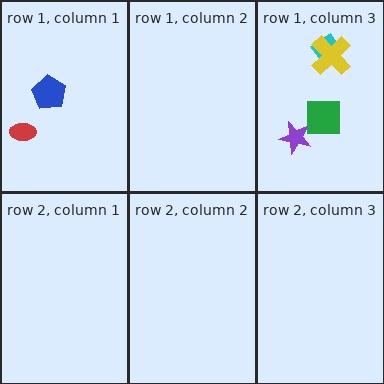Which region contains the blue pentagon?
The row 1, column 1 region.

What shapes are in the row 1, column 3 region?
The purple star, the green square, the cyan diamond, the yellow cross.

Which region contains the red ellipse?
The row 1, column 1 region.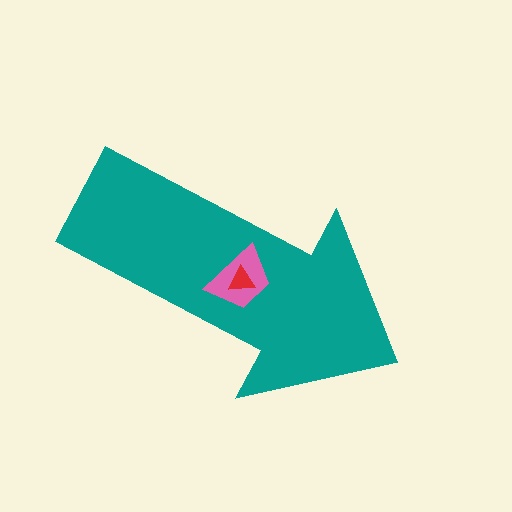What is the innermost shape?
The red triangle.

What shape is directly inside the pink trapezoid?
The red triangle.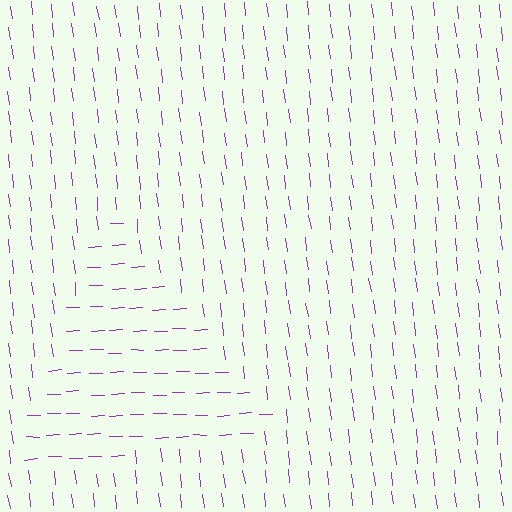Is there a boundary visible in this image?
Yes, there is a texture boundary formed by a change in line orientation.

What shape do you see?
I see a triangle.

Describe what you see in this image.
The image is filled with small purple line segments. A triangle region in the image has lines oriented differently from the surrounding lines, creating a visible texture boundary.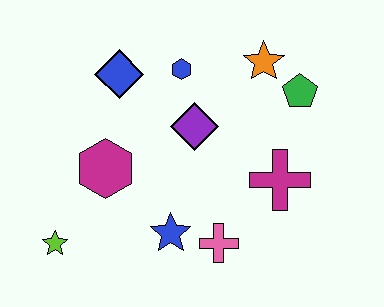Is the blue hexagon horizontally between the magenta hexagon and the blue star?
No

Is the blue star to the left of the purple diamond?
Yes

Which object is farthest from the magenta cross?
The lime star is farthest from the magenta cross.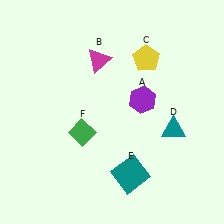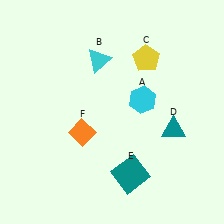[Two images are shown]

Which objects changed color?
A changed from purple to cyan. B changed from magenta to cyan. F changed from green to orange.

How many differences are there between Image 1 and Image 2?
There are 3 differences between the two images.